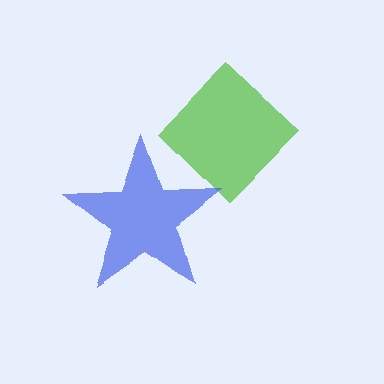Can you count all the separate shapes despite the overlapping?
Yes, there are 2 separate shapes.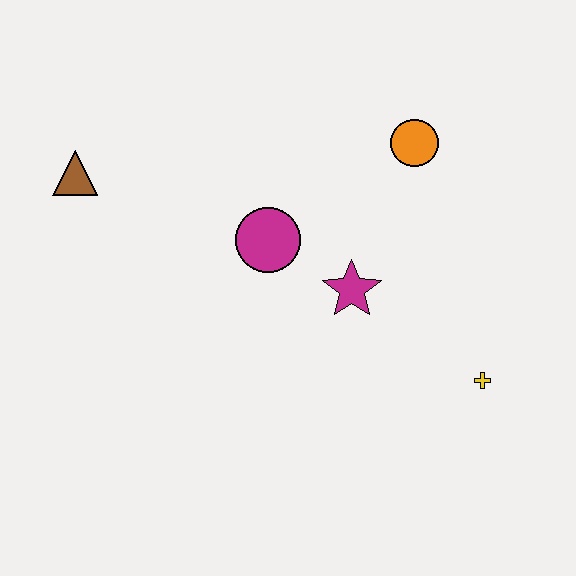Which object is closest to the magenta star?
The magenta circle is closest to the magenta star.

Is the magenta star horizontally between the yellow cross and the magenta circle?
Yes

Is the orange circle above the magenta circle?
Yes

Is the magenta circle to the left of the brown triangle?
No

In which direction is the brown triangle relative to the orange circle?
The brown triangle is to the left of the orange circle.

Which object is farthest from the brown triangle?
The yellow cross is farthest from the brown triangle.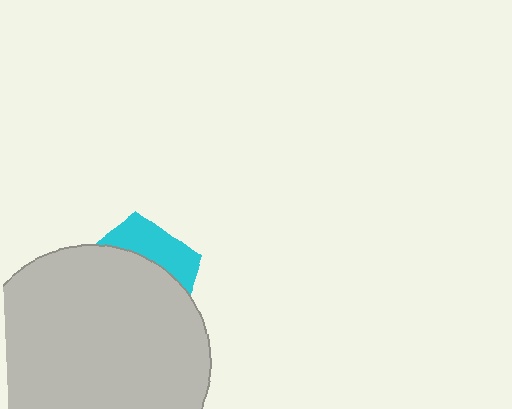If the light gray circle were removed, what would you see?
You would see the complete cyan pentagon.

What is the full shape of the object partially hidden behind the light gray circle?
The partially hidden object is a cyan pentagon.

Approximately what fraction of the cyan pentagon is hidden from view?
Roughly 70% of the cyan pentagon is hidden behind the light gray circle.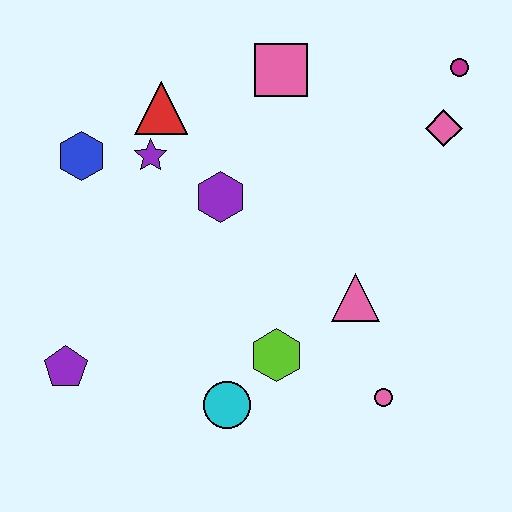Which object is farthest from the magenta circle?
The purple pentagon is farthest from the magenta circle.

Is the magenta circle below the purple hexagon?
No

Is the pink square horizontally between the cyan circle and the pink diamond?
Yes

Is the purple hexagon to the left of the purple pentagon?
No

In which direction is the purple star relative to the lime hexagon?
The purple star is above the lime hexagon.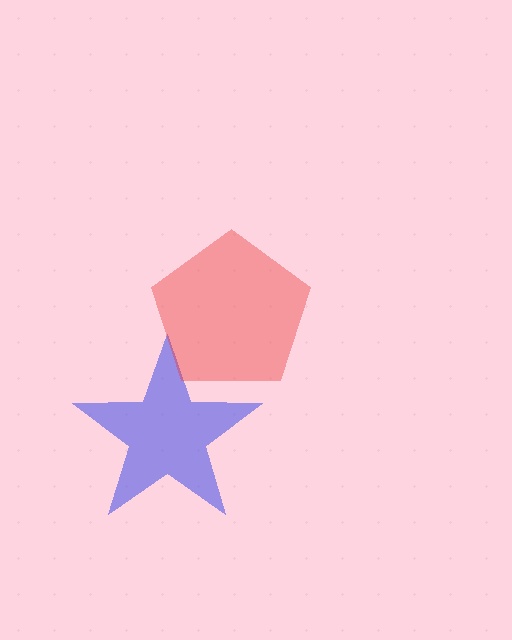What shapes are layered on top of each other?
The layered shapes are: a blue star, a red pentagon.